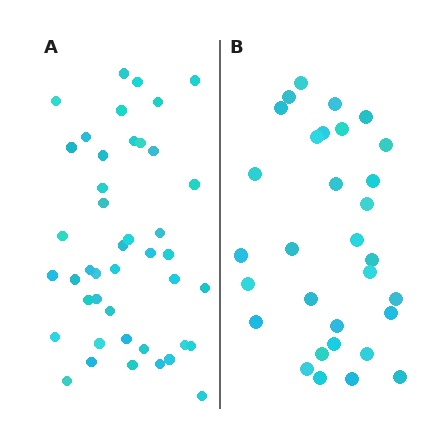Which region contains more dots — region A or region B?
Region A (the left region) has more dots.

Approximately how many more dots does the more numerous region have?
Region A has roughly 12 or so more dots than region B.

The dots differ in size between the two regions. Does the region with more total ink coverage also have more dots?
No. Region B has more total ink coverage because its dots are larger, but region A actually contains more individual dots. Total area can be misleading — the number of items is what matters here.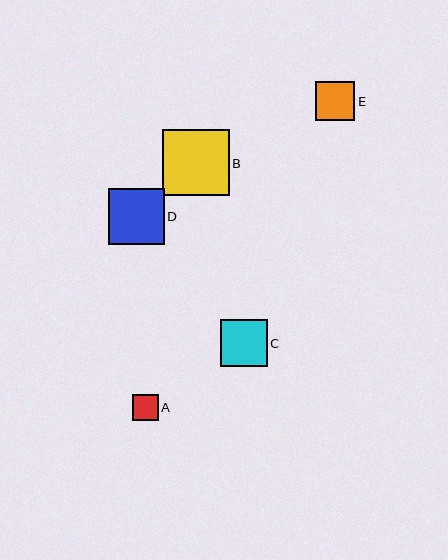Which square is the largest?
Square B is the largest with a size of approximately 66 pixels.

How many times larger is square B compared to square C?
Square B is approximately 1.4 times the size of square C.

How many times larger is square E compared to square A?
Square E is approximately 1.5 times the size of square A.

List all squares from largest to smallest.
From largest to smallest: B, D, C, E, A.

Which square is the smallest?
Square A is the smallest with a size of approximately 26 pixels.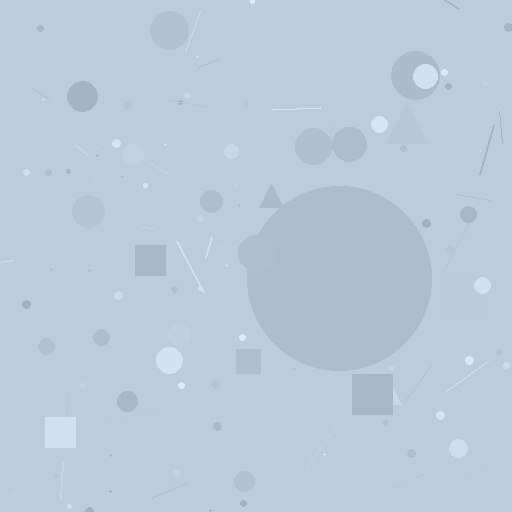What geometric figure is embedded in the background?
A circle is embedded in the background.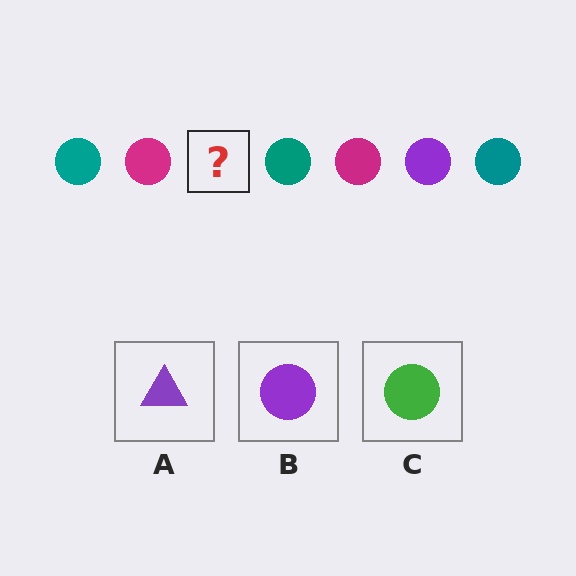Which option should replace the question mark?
Option B.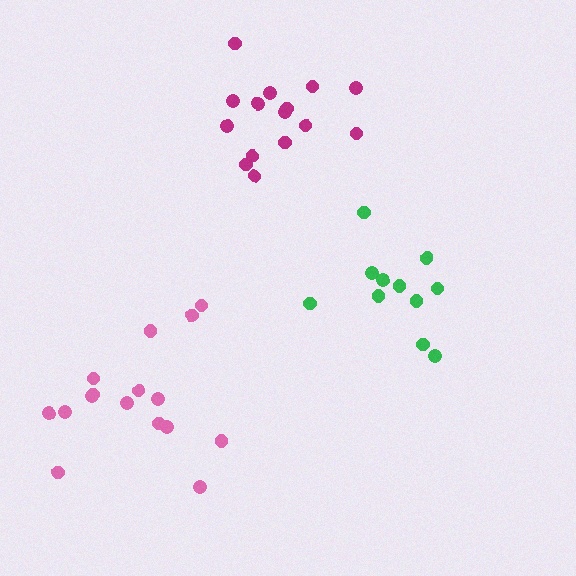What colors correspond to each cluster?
The clusters are colored: magenta, pink, green.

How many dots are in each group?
Group 1: 15 dots, Group 2: 16 dots, Group 3: 11 dots (42 total).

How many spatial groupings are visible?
There are 3 spatial groupings.